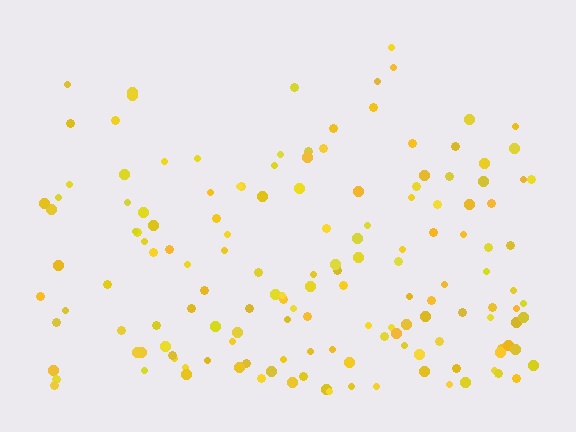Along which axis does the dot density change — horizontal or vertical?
Vertical.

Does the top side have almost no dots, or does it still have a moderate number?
Still a moderate number, just noticeably fewer than the bottom.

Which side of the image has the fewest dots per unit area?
The top.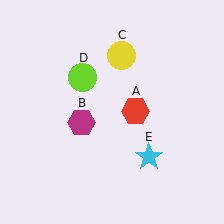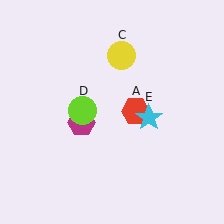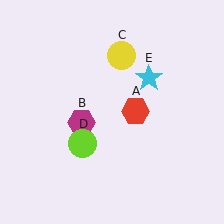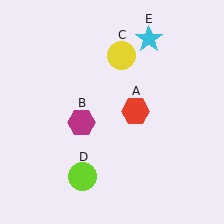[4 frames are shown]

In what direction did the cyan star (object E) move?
The cyan star (object E) moved up.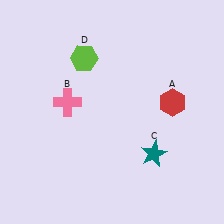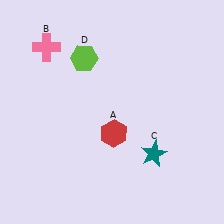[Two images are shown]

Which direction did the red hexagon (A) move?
The red hexagon (A) moved left.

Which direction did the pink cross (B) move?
The pink cross (B) moved up.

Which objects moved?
The objects that moved are: the red hexagon (A), the pink cross (B).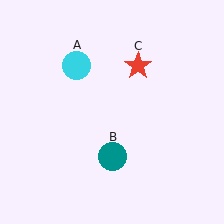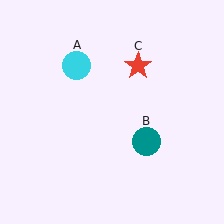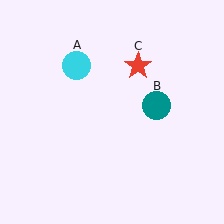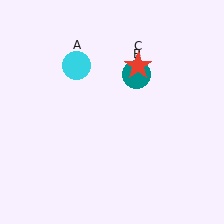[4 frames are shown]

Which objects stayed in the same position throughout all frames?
Cyan circle (object A) and red star (object C) remained stationary.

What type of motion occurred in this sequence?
The teal circle (object B) rotated counterclockwise around the center of the scene.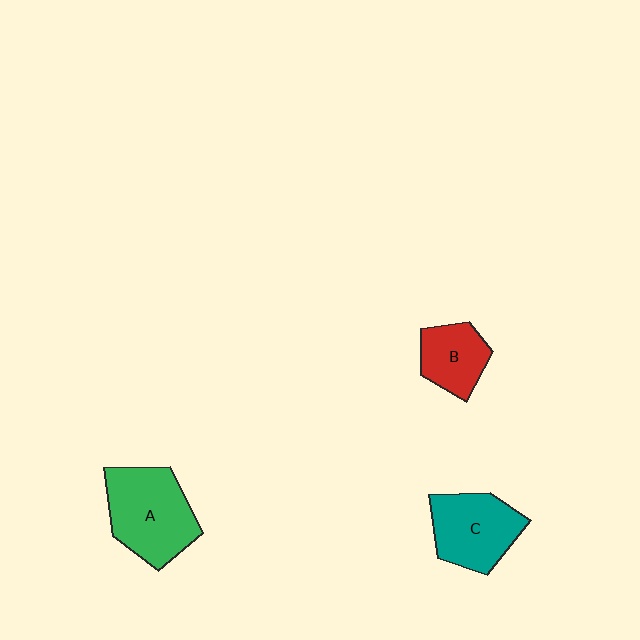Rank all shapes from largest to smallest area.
From largest to smallest: A (green), C (teal), B (red).